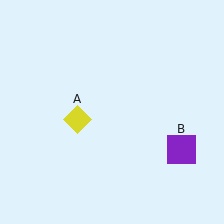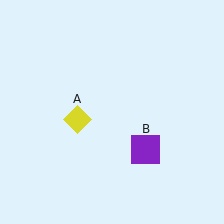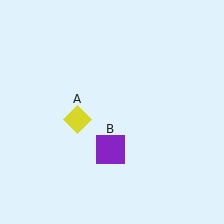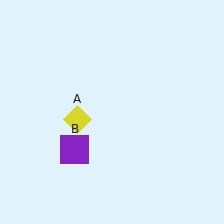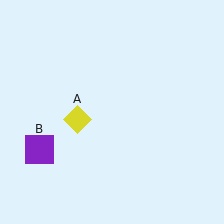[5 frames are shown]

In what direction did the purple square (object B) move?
The purple square (object B) moved left.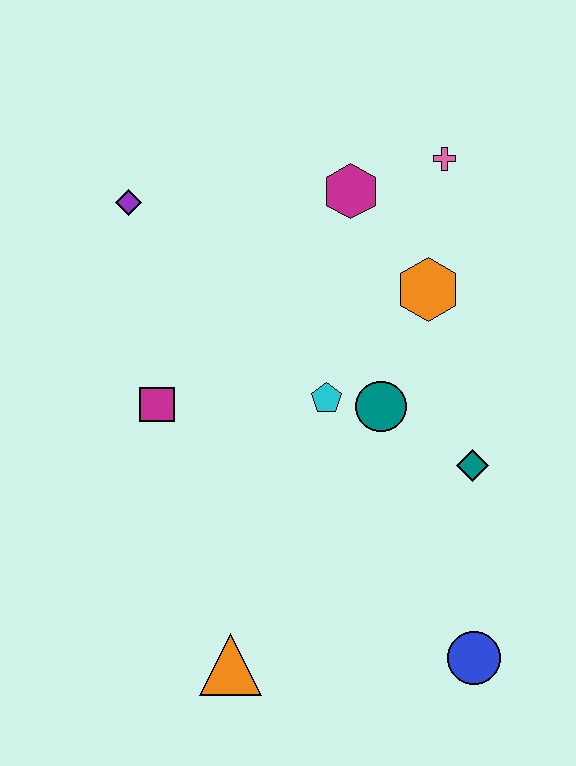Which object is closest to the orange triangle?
The blue circle is closest to the orange triangle.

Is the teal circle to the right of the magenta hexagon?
Yes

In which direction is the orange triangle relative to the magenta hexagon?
The orange triangle is below the magenta hexagon.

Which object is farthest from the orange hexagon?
The orange triangle is farthest from the orange hexagon.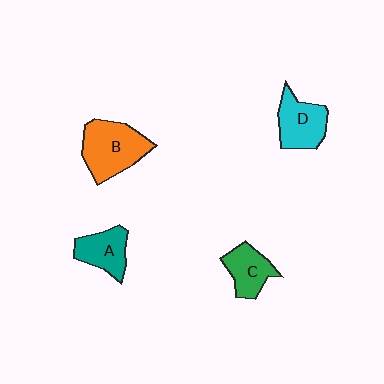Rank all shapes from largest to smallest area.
From largest to smallest: B (orange), D (cyan), A (teal), C (green).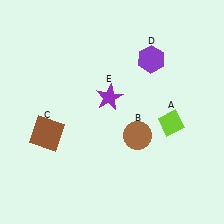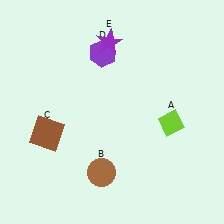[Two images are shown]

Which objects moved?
The objects that moved are: the brown circle (B), the purple hexagon (D), the purple star (E).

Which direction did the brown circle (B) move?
The brown circle (B) moved left.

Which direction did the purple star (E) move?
The purple star (E) moved up.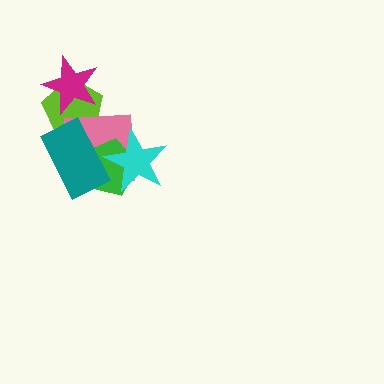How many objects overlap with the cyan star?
3 objects overlap with the cyan star.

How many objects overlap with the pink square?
4 objects overlap with the pink square.